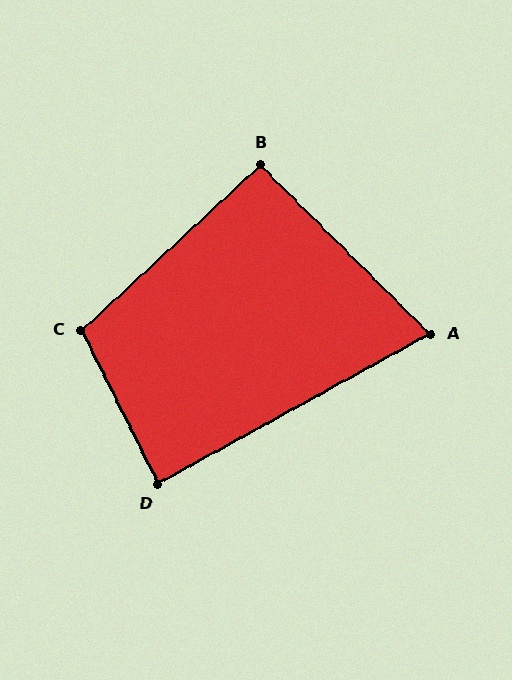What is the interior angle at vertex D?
Approximately 88 degrees (approximately right).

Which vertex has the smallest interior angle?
A, at approximately 74 degrees.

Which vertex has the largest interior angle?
C, at approximately 106 degrees.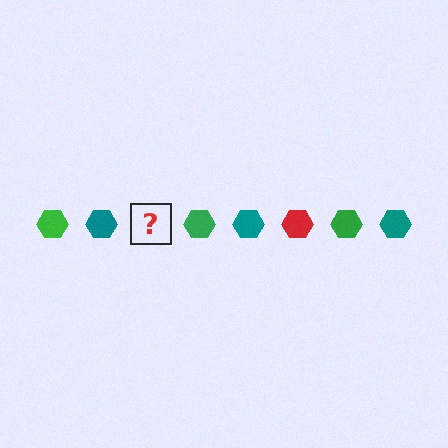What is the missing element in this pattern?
The missing element is a red hexagon.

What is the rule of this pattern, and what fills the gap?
The rule is that the pattern cycles through green, teal, red hexagons. The gap should be filled with a red hexagon.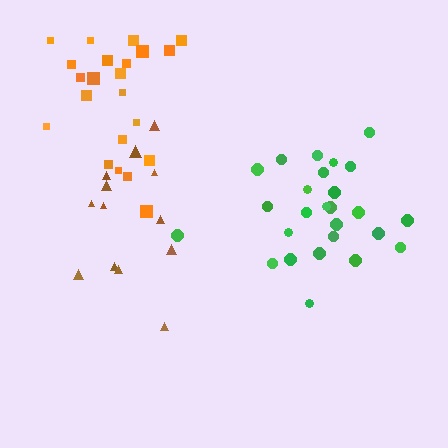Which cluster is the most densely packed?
Green.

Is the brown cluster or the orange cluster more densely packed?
Orange.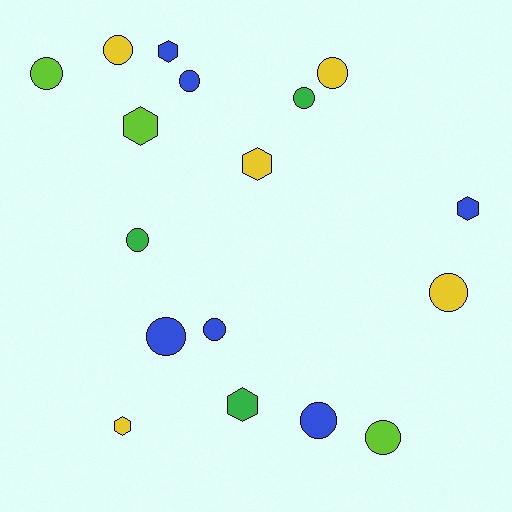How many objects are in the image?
There are 17 objects.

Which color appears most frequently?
Blue, with 6 objects.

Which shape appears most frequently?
Circle, with 11 objects.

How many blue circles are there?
There are 4 blue circles.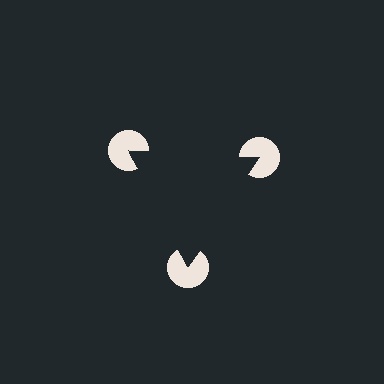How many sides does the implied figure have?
3 sides.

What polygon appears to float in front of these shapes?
An illusory triangle — its edges are inferred from the aligned wedge cuts in the pac-man discs, not physically drawn.